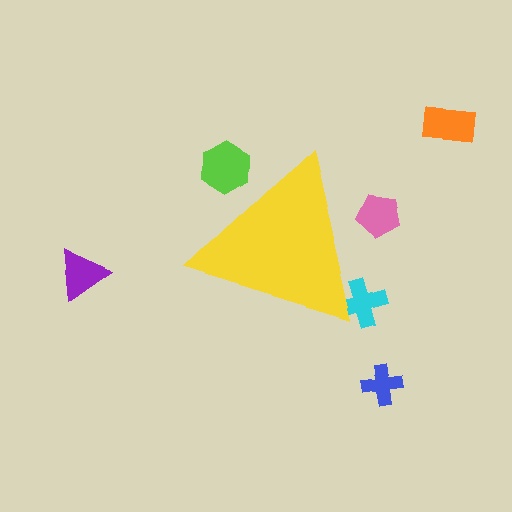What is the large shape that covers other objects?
A yellow triangle.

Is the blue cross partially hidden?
No, the blue cross is fully visible.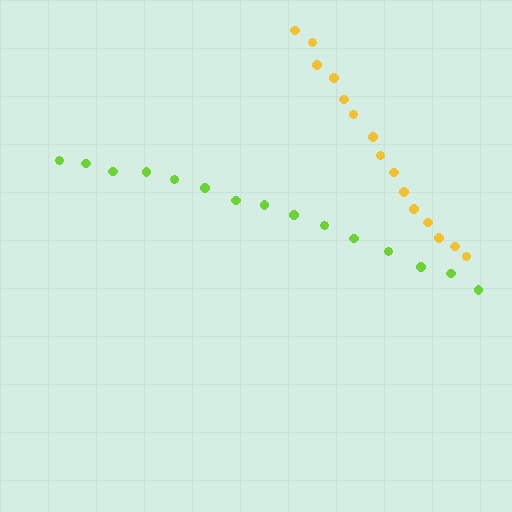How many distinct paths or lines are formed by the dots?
There are 2 distinct paths.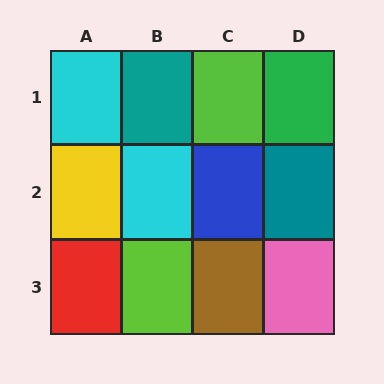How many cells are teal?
2 cells are teal.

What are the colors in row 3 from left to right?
Red, lime, brown, pink.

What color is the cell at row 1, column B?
Teal.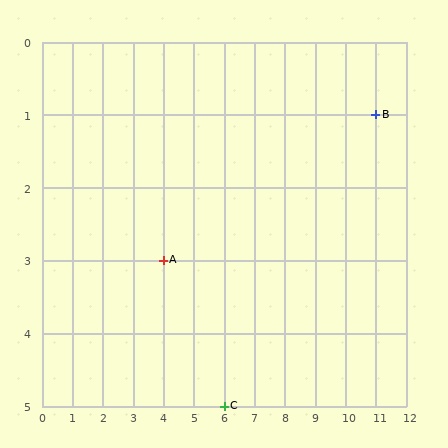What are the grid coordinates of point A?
Point A is at grid coordinates (4, 3).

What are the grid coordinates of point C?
Point C is at grid coordinates (6, 5).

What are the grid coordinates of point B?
Point B is at grid coordinates (11, 1).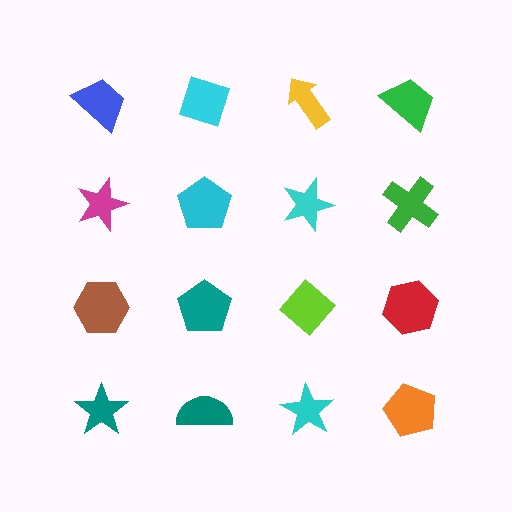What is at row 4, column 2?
A teal semicircle.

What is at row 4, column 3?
A cyan star.